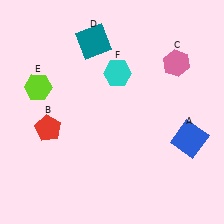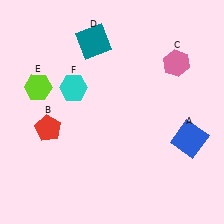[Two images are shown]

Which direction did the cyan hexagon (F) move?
The cyan hexagon (F) moved left.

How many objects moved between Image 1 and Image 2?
1 object moved between the two images.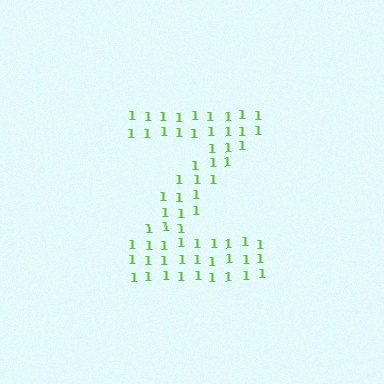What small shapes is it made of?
It is made of small digit 1's.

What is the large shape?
The large shape is the letter Z.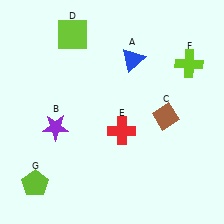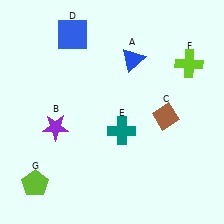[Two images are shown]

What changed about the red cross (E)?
In Image 1, E is red. In Image 2, it changed to teal.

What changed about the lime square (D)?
In Image 1, D is lime. In Image 2, it changed to blue.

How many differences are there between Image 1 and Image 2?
There are 2 differences between the two images.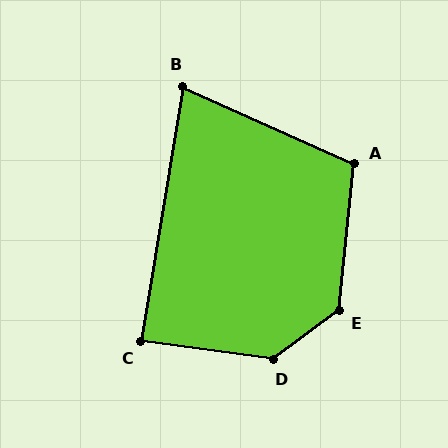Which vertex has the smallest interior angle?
B, at approximately 75 degrees.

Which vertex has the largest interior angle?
D, at approximately 136 degrees.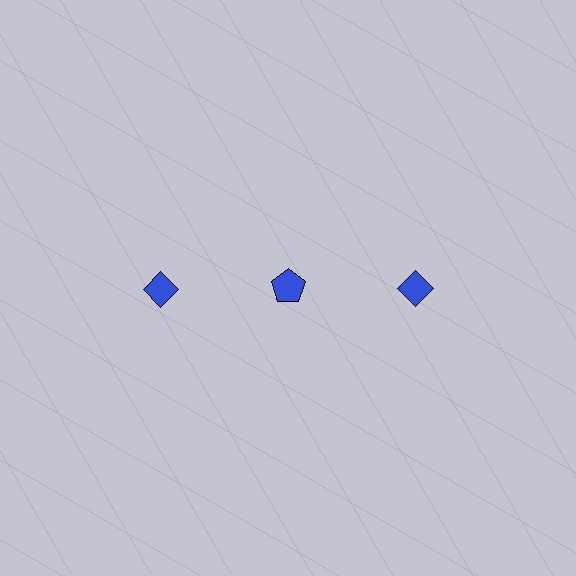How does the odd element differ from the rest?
It has a different shape: pentagon instead of diamond.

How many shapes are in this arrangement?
There are 3 shapes arranged in a grid pattern.